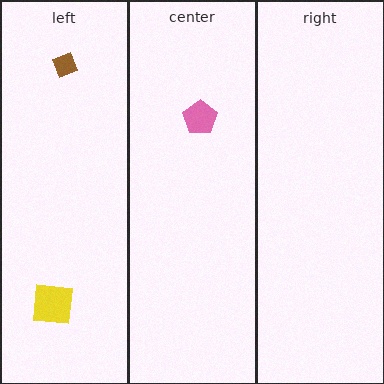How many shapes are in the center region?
1.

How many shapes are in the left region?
2.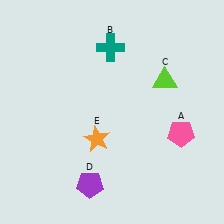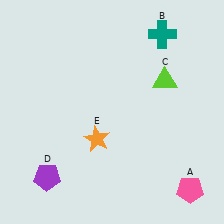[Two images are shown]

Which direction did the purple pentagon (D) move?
The purple pentagon (D) moved left.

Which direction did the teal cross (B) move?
The teal cross (B) moved right.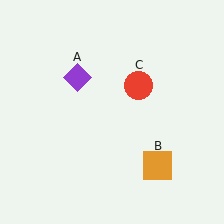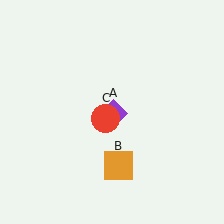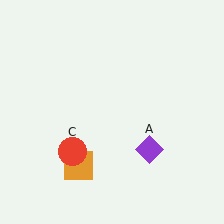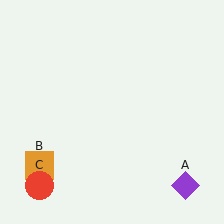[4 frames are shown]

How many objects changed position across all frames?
3 objects changed position: purple diamond (object A), orange square (object B), red circle (object C).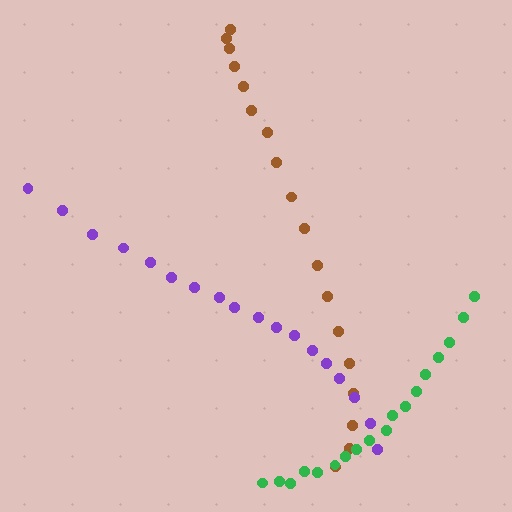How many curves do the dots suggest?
There are 3 distinct paths.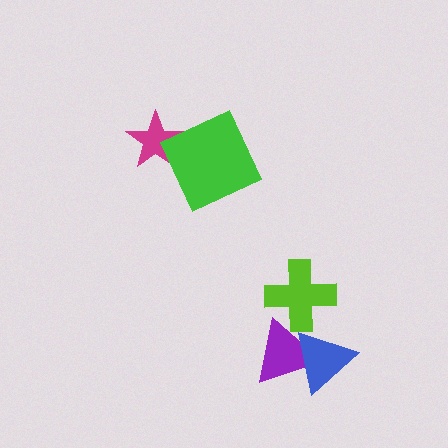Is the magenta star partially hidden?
Yes, it is partially covered by another shape.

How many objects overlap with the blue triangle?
1 object overlaps with the blue triangle.